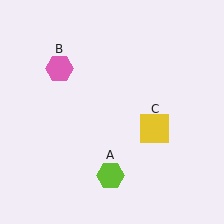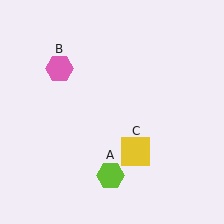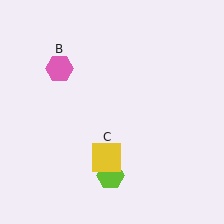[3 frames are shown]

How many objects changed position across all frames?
1 object changed position: yellow square (object C).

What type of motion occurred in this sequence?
The yellow square (object C) rotated clockwise around the center of the scene.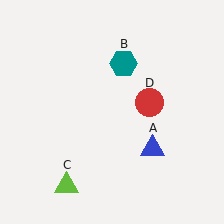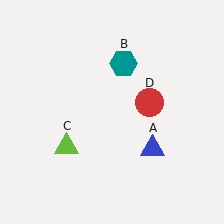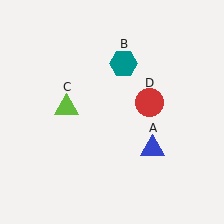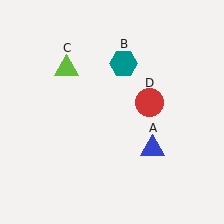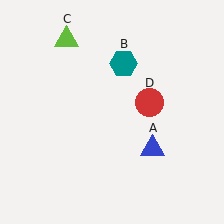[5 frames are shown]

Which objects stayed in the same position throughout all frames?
Blue triangle (object A) and teal hexagon (object B) and red circle (object D) remained stationary.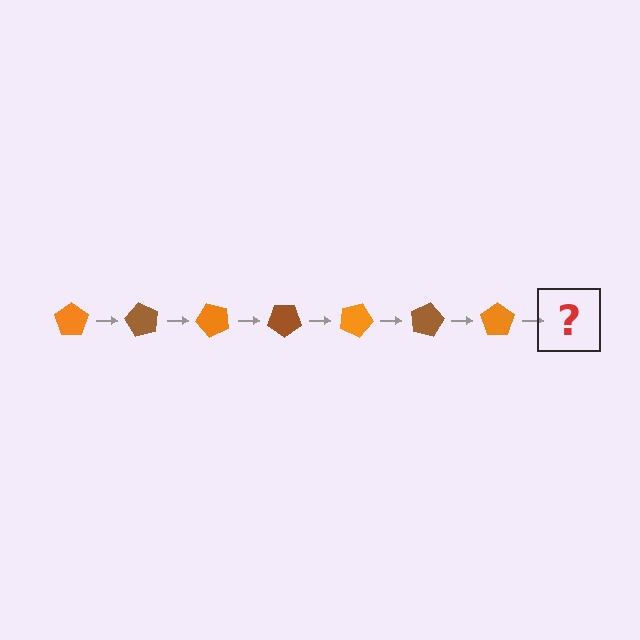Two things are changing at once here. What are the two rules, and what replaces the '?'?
The two rules are that it rotates 60 degrees each step and the color cycles through orange and brown. The '?' should be a brown pentagon, rotated 420 degrees from the start.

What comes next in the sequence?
The next element should be a brown pentagon, rotated 420 degrees from the start.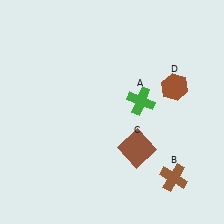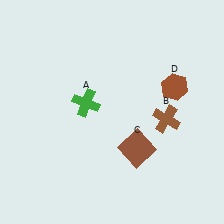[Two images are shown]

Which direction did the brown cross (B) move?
The brown cross (B) moved up.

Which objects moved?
The objects that moved are: the green cross (A), the brown cross (B).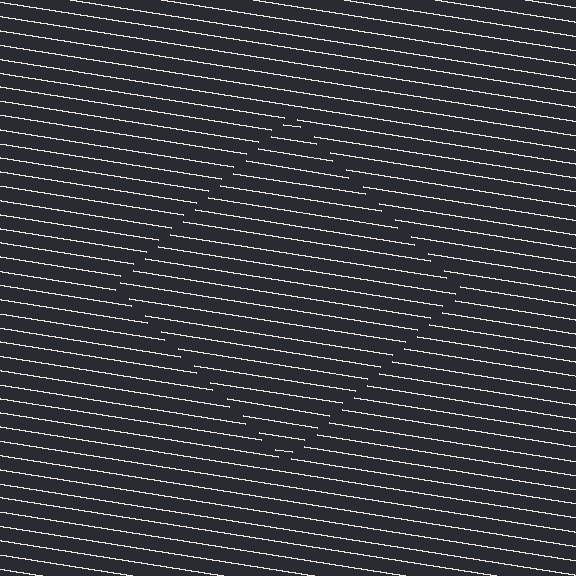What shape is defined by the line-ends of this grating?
An illusory square. The interior of the shape contains the same grating, shifted by half a period — the contour is defined by the phase discontinuity where line-ends from the inner and outer gratings abut.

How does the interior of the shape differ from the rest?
The interior of the shape contains the same grating, shifted by half a period — the contour is defined by the phase discontinuity where line-ends from the inner and outer gratings abut.